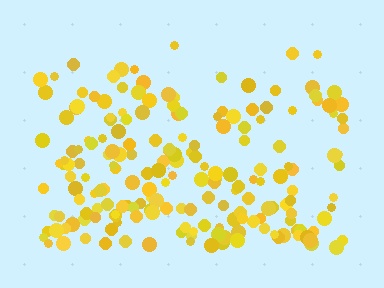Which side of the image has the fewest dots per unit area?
The top.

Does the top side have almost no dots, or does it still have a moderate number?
Still a moderate number, just noticeably fewer than the bottom.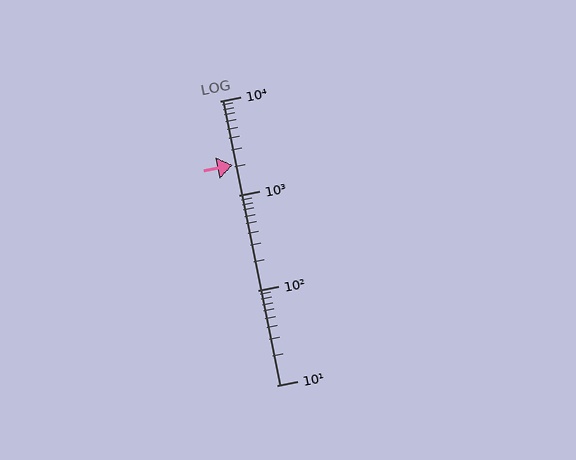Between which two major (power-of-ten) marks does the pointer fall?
The pointer is between 1000 and 10000.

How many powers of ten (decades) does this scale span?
The scale spans 3 decades, from 10 to 10000.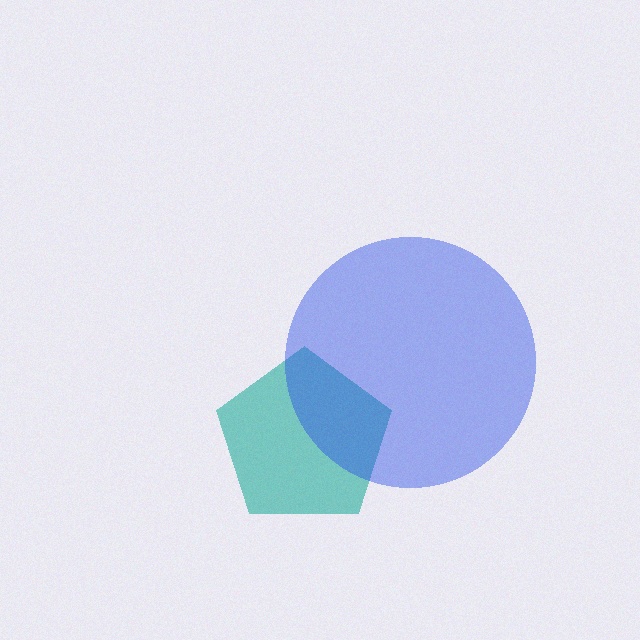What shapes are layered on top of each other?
The layered shapes are: a teal pentagon, a blue circle.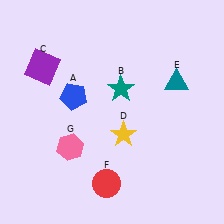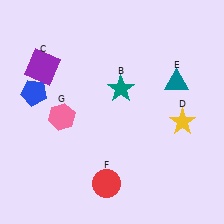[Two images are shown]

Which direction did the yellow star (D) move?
The yellow star (D) moved right.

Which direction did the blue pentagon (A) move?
The blue pentagon (A) moved left.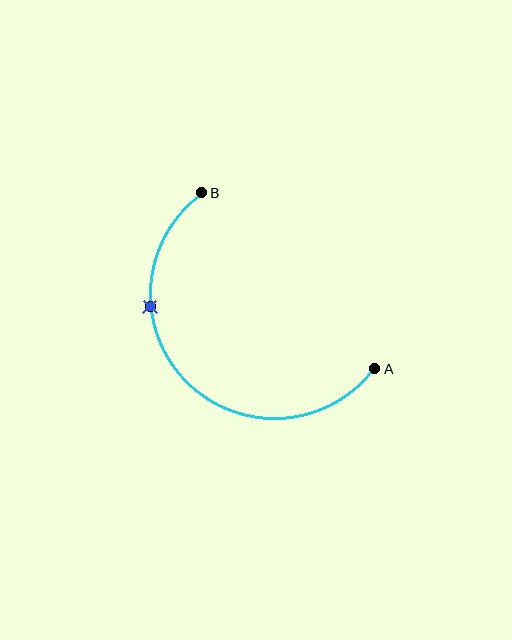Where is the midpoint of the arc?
The arc midpoint is the point on the curve farthest from the straight line joining A and B. It sits below and to the left of that line.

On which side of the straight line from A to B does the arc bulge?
The arc bulges below and to the left of the straight line connecting A and B.